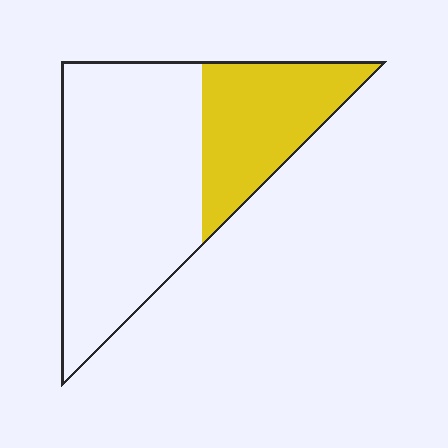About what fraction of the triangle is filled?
About one third (1/3).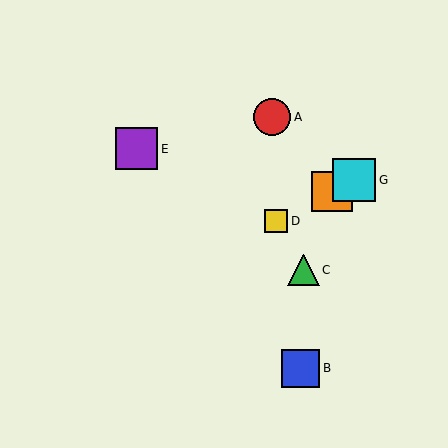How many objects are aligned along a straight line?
3 objects (D, F, G) are aligned along a straight line.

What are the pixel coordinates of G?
Object G is at (354, 180).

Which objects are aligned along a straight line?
Objects D, F, G are aligned along a straight line.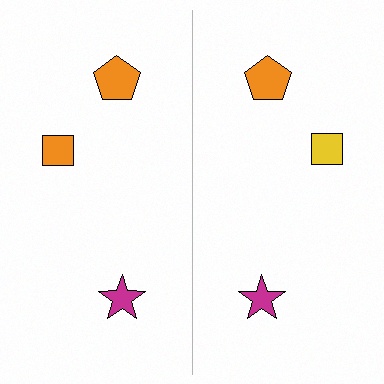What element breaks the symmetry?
The yellow square on the right side breaks the symmetry — its mirror counterpart is orange.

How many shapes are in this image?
There are 6 shapes in this image.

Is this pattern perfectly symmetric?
No, the pattern is not perfectly symmetric. The yellow square on the right side breaks the symmetry — its mirror counterpart is orange.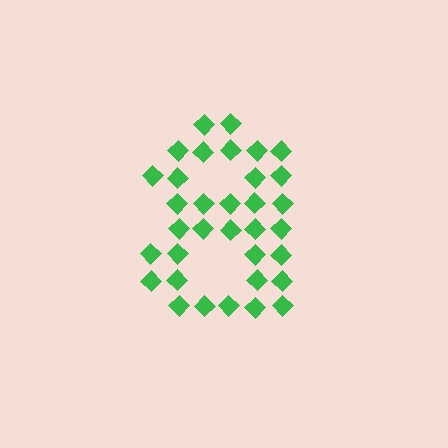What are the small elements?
The small elements are diamonds.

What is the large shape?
The large shape is the digit 8.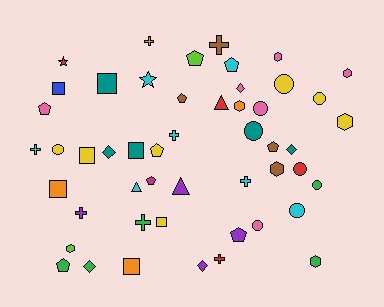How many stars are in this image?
There are 2 stars.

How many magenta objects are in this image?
There is 1 magenta object.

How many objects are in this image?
There are 50 objects.